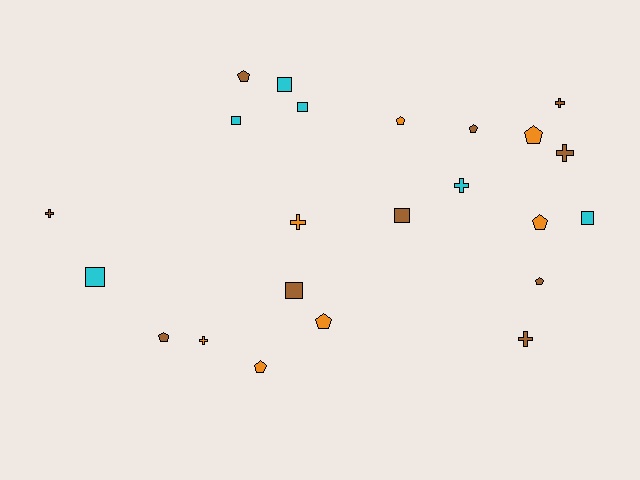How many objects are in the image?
There are 23 objects.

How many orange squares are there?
There are no orange squares.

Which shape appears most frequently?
Pentagon, with 9 objects.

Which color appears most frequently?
Brown, with 10 objects.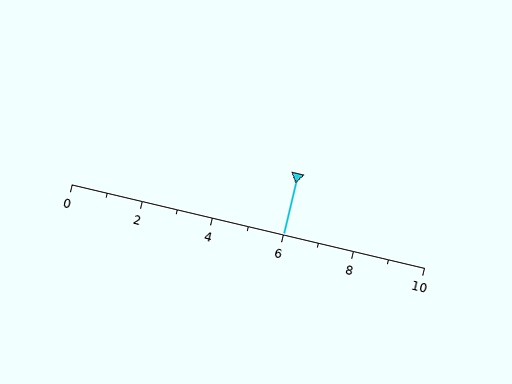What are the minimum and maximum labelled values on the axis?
The axis runs from 0 to 10.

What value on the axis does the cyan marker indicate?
The marker indicates approximately 6.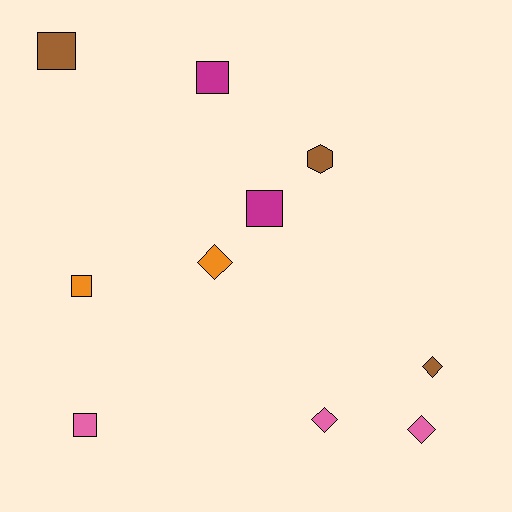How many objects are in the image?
There are 10 objects.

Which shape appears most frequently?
Square, with 5 objects.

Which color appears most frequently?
Brown, with 3 objects.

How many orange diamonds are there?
There is 1 orange diamond.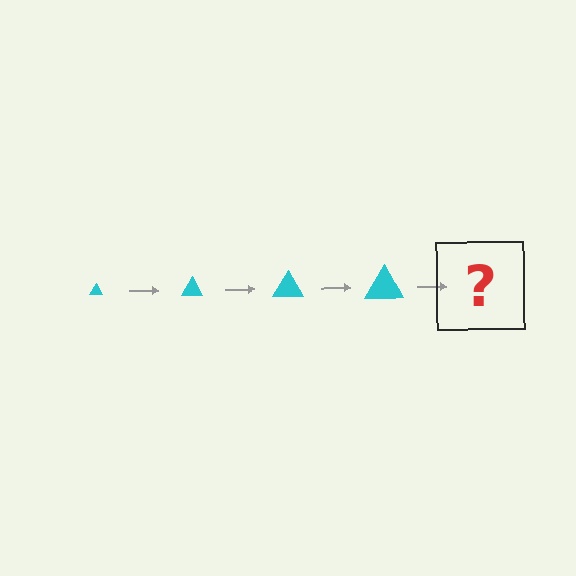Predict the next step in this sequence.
The next step is a cyan triangle, larger than the previous one.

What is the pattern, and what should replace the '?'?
The pattern is that the triangle gets progressively larger each step. The '?' should be a cyan triangle, larger than the previous one.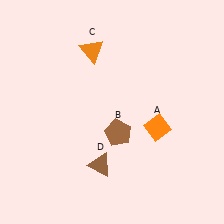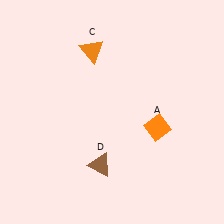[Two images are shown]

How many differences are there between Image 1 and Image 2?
There is 1 difference between the two images.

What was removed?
The brown pentagon (B) was removed in Image 2.